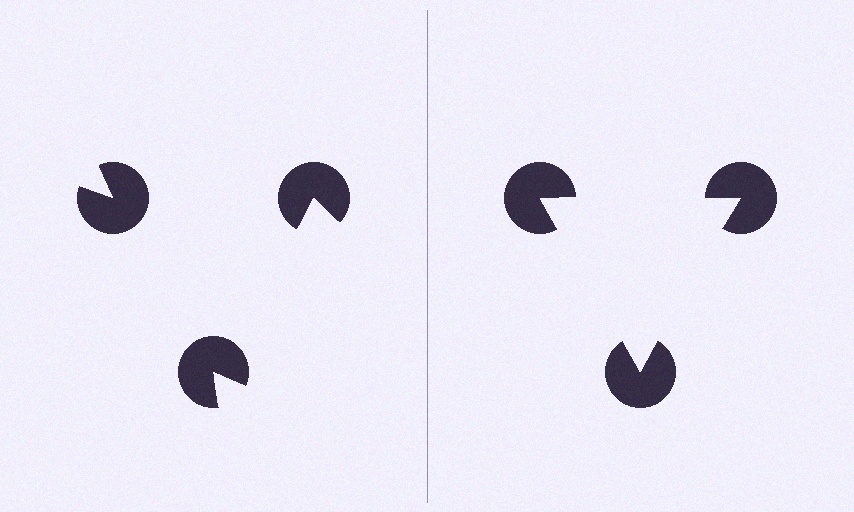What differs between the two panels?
The pac-man discs are positioned identically on both sides; only the wedge orientations differ. On the right they align to a triangle; on the left they are misaligned.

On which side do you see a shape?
An illusory triangle appears on the right side. On the left side the wedge cuts are rotated, so no coherent shape forms.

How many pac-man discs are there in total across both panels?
6 — 3 on each side.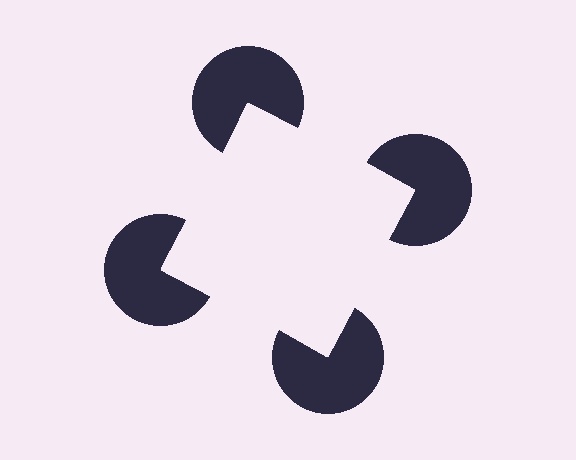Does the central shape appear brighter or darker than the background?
It typically appears slightly brighter than the background, even though no actual brightness change is drawn.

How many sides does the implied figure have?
4 sides.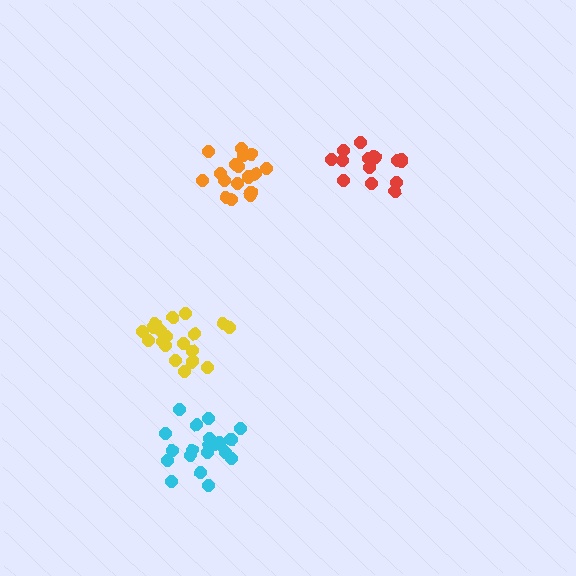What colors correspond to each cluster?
The clusters are colored: red, orange, cyan, yellow.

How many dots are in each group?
Group 1: 16 dots, Group 2: 17 dots, Group 3: 21 dots, Group 4: 19 dots (73 total).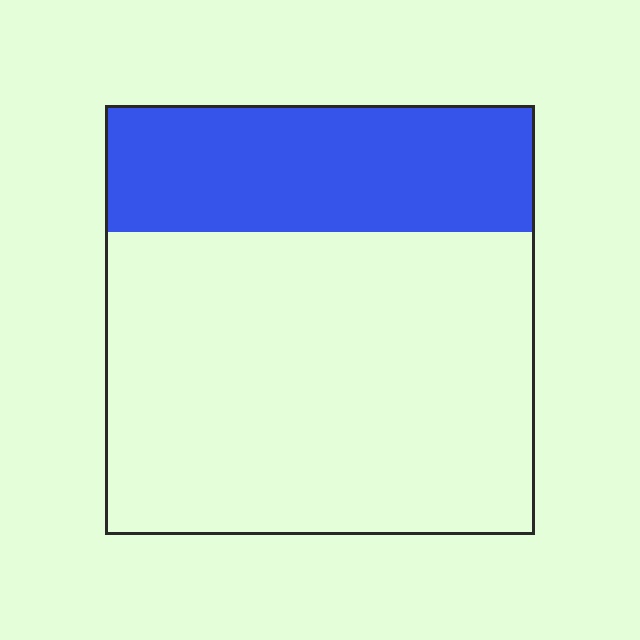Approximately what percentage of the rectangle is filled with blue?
Approximately 30%.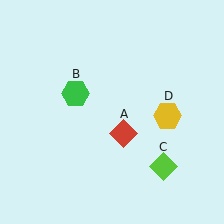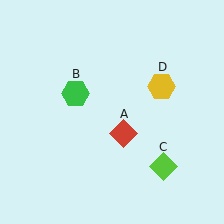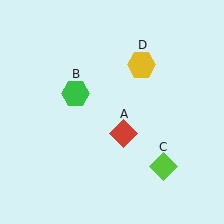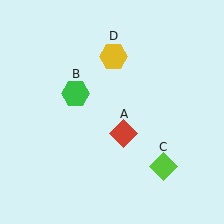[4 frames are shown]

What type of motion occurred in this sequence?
The yellow hexagon (object D) rotated counterclockwise around the center of the scene.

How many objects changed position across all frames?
1 object changed position: yellow hexagon (object D).